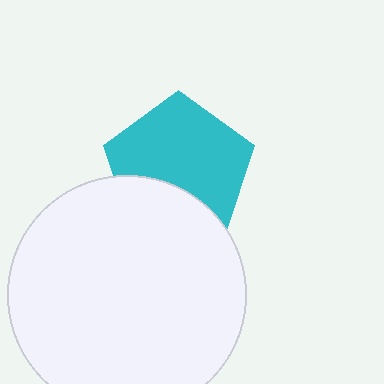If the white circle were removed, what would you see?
You would see the complete cyan pentagon.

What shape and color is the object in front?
The object in front is a white circle.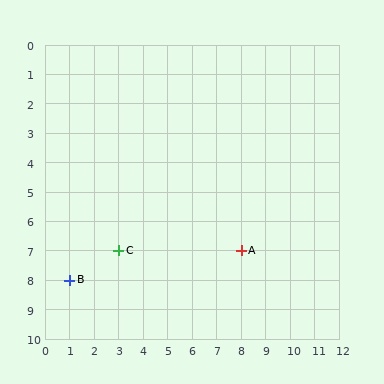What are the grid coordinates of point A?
Point A is at grid coordinates (8, 7).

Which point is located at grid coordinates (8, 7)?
Point A is at (8, 7).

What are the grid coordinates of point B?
Point B is at grid coordinates (1, 8).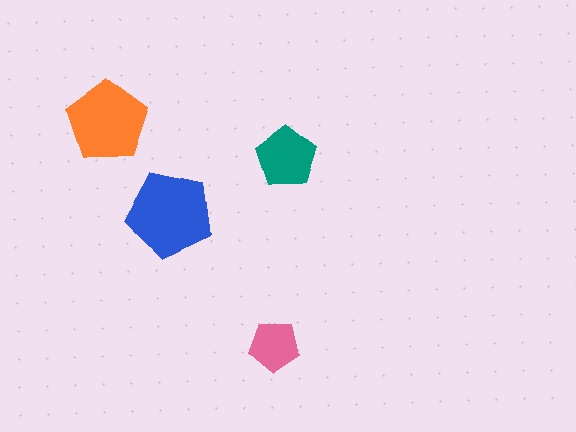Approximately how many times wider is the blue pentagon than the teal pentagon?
About 1.5 times wider.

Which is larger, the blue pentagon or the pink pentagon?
The blue one.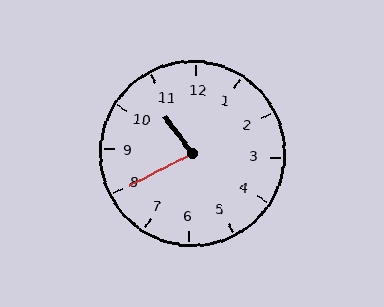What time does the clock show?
10:40.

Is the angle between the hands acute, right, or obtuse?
It is acute.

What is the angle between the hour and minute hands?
Approximately 80 degrees.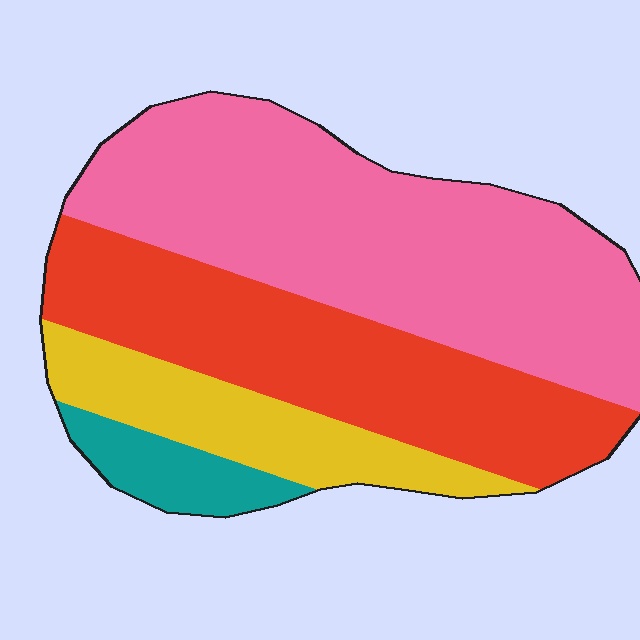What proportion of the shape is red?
Red covers 32% of the shape.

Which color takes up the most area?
Pink, at roughly 45%.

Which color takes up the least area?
Teal, at roughly 5%.